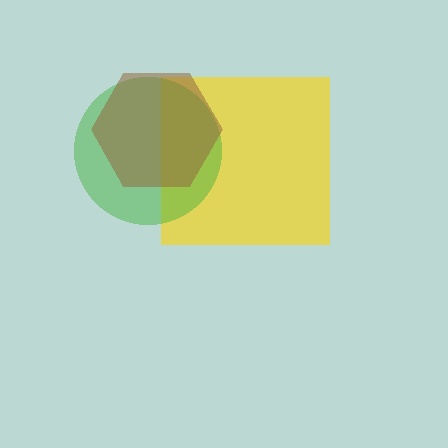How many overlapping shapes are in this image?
There are 3 overlapping shapes in the image.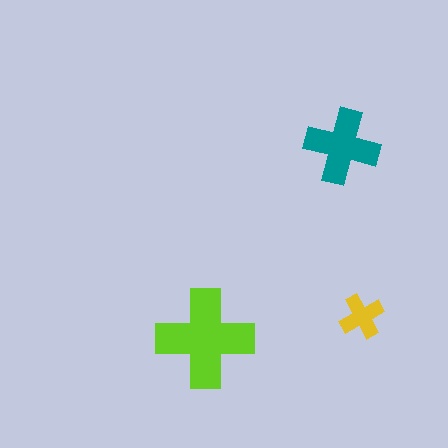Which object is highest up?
The teal cross is topmost.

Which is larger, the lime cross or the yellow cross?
The lime one.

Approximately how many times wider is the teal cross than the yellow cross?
About 1.5 times wider.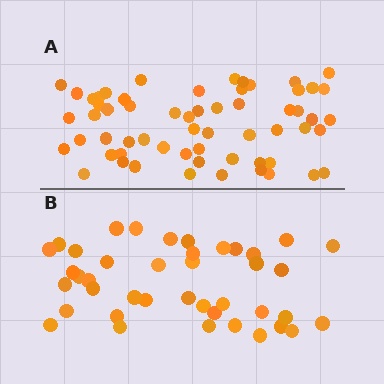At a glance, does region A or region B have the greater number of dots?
Region A (the top region) has more dots.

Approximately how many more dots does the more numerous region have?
Region A has approximately 20 more dots than region B.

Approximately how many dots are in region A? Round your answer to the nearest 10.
About 60 dots.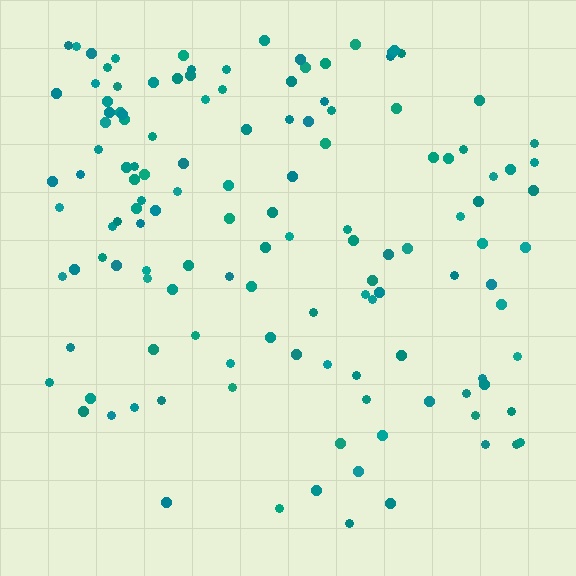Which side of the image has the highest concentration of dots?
The top.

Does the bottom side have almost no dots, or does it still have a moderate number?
Still a moderate number, just noticeably fewer than the top.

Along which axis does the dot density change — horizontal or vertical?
Vertical.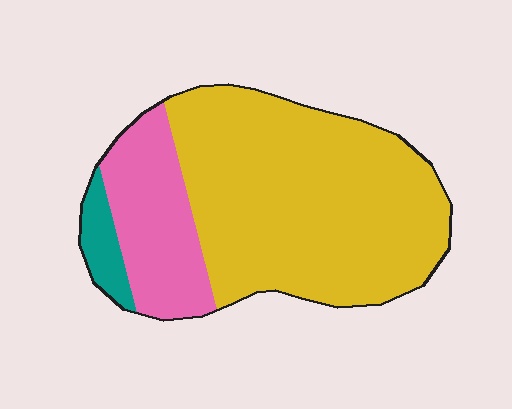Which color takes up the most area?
Yellow, at roughly 70%.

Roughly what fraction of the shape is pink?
Pink takes up about one quarter (1/4) of the shape.